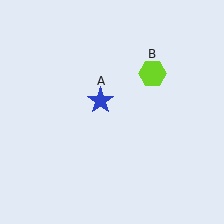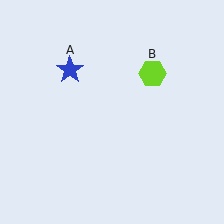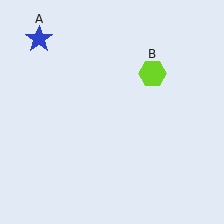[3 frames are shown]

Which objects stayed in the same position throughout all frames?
Lime hexagon (object B) remained stationary.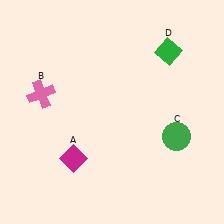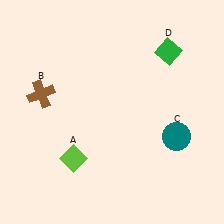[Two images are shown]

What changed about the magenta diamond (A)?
In Image 1, A is magenta. In Image 2, it changed to lime.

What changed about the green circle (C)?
In Image 1, C is green. In Image 2, it changed to teal.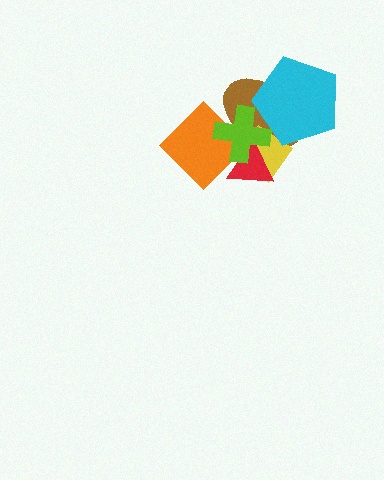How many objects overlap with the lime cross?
5 objects overlap with the lime cross.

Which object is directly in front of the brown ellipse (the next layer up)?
The yellow diamond is directly in front of the brown ellipse.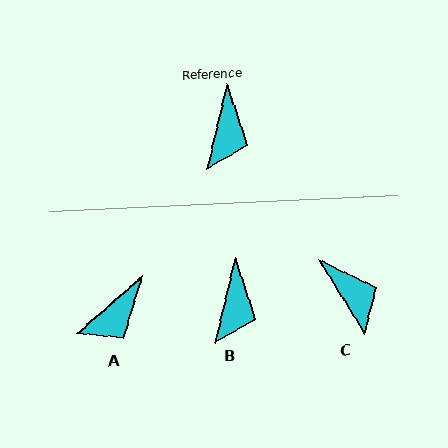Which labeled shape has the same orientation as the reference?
B.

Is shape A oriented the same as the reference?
No, it is off by about 36 degrees.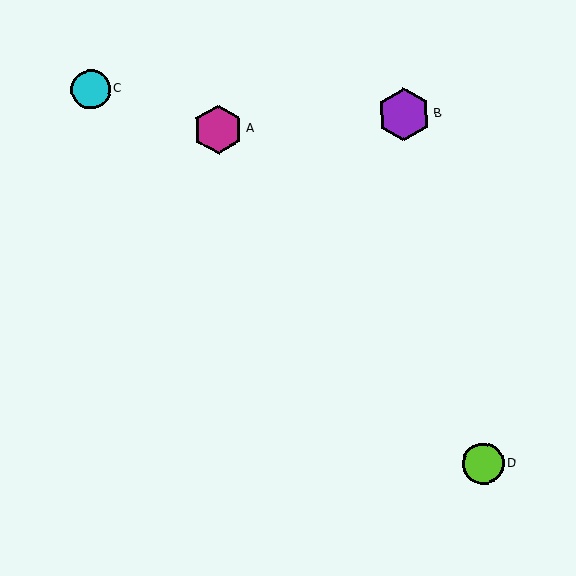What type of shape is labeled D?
Shape D is a lime circle.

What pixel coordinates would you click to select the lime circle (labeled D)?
Click at (483, 464) to select the lime circle D.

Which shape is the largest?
The purple hexagon (labeled B) is the largest.